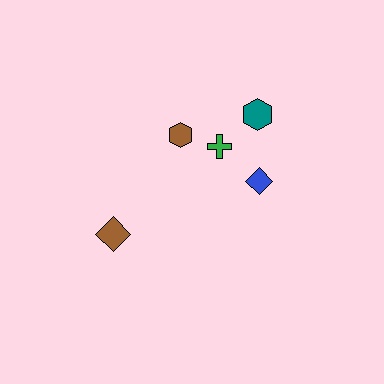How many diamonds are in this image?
There are 2 diamonds.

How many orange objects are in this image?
There are no orange objects.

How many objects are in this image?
There are 5 objects.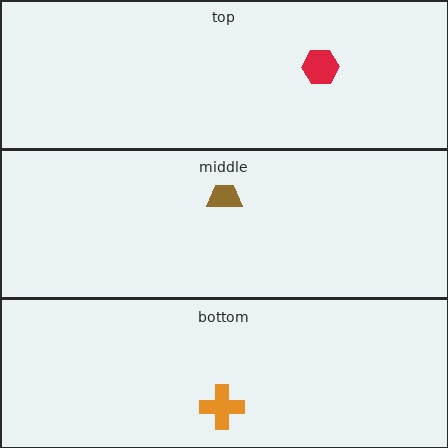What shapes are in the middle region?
The brown trapezoid.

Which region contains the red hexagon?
The top region.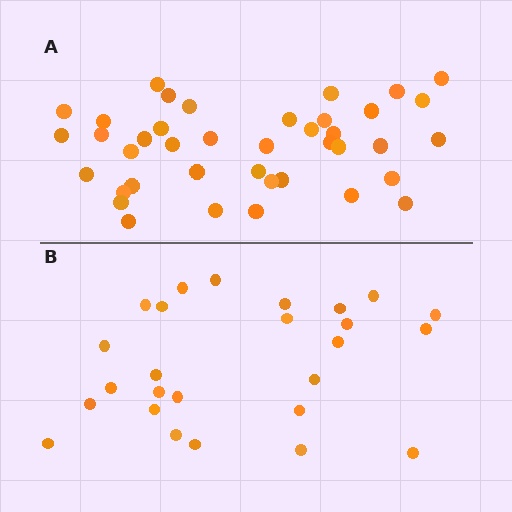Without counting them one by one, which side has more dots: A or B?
Region A (the top region) has more dots.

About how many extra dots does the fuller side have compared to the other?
Region A has approximately 15 more dots than region B.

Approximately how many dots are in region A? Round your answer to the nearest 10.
About 40 dots.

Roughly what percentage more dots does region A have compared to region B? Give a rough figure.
About 55% more.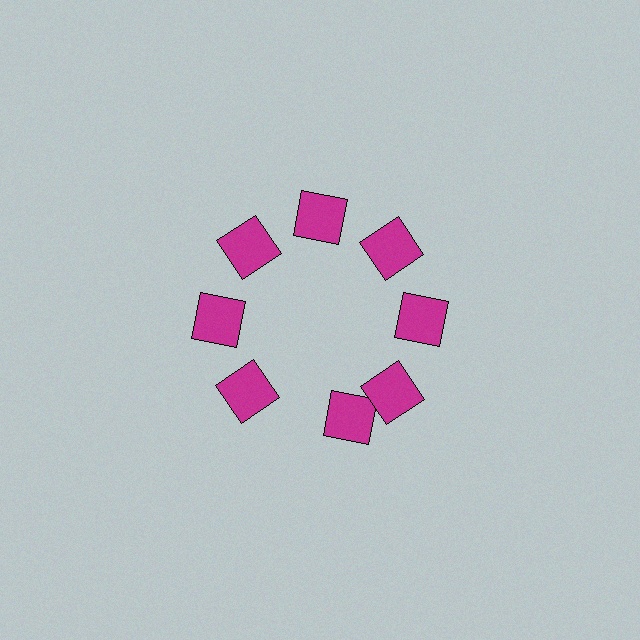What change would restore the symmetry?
The symmetry would be restored by rotating it back into even spacing with its neighbors so that all 8 squares sit at equal angles and equal distance from the center.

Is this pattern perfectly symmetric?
No. The 8 magenta squares are arranged in a ring, but one element near the 6 o'clock position is rotated out of alignment along the ring, breaking the 8-fold rotational symmetry.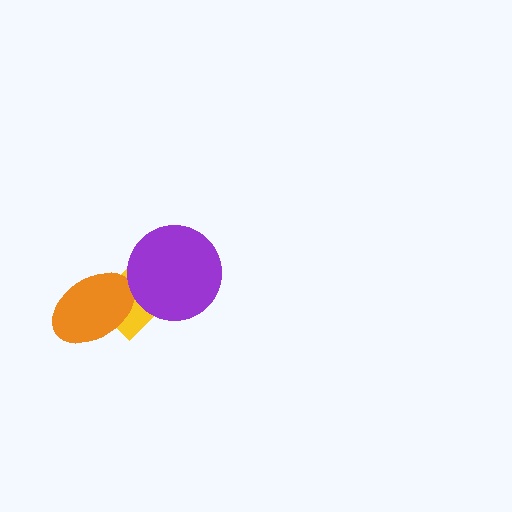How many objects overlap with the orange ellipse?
1 object overlaps with the orange ellipse.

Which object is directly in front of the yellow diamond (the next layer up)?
The orange ellipse is directly in front of the yellow diamond.